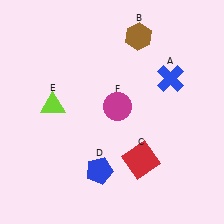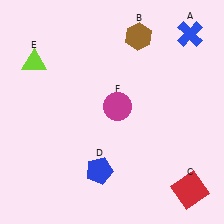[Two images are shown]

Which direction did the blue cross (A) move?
The blue cross (A) moved up.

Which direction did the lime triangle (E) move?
The lime triangle (E) moved up.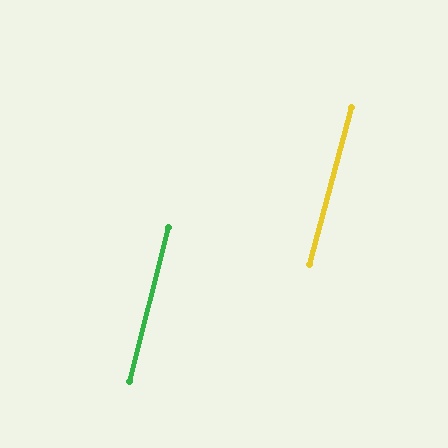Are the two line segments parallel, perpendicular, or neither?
Parallel — their directions differ by only 1.1°.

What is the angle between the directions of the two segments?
Approximately 1 degree.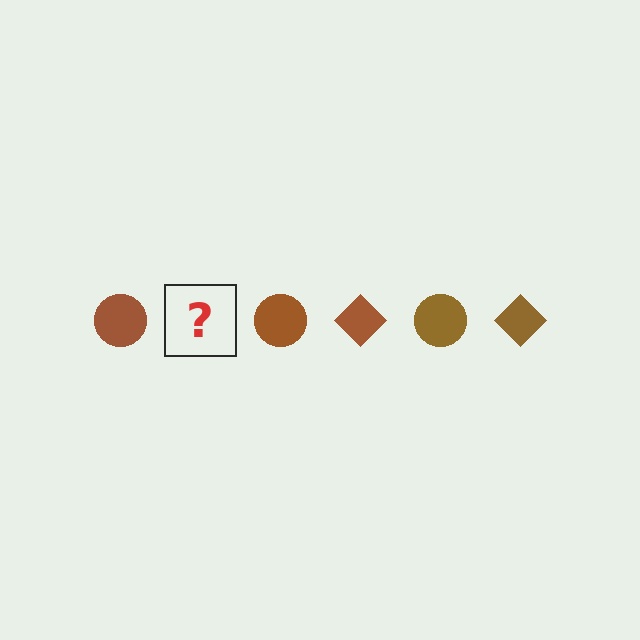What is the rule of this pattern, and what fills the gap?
The rule is that the pattern cycles through circle, diamond shapes in brown. The gap should be filled with a brown diamond.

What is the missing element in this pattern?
The missing element is a brown diamond.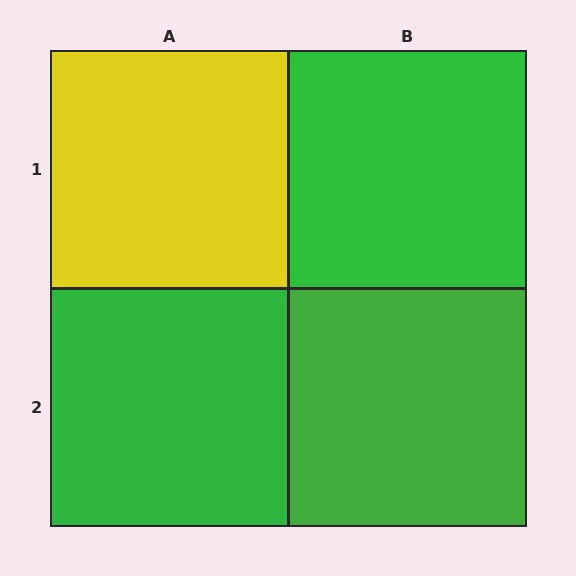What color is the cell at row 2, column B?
Green.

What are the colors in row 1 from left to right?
Yellow, green.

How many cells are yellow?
1 cell is yellow.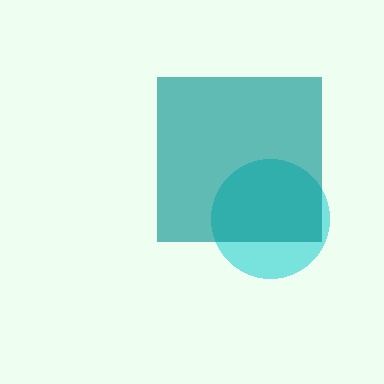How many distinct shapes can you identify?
There are 2 distinct shapes: a cyan circle, a teal square.